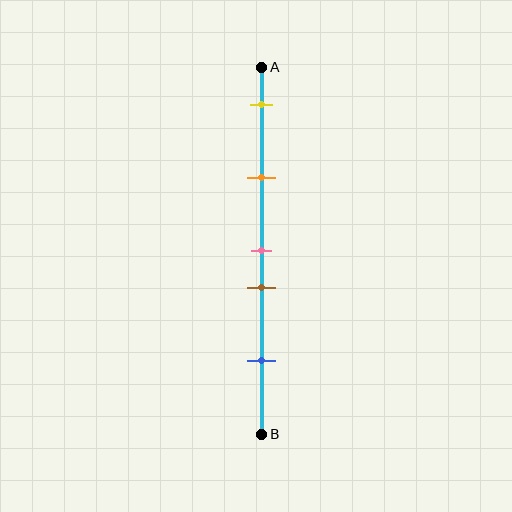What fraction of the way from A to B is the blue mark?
The blue mark is approximately 80% (0.8) of the way from A to B.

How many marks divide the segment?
There are 5 marks dividing the segment.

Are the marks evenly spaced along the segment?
No, the marks are not evenly spaced.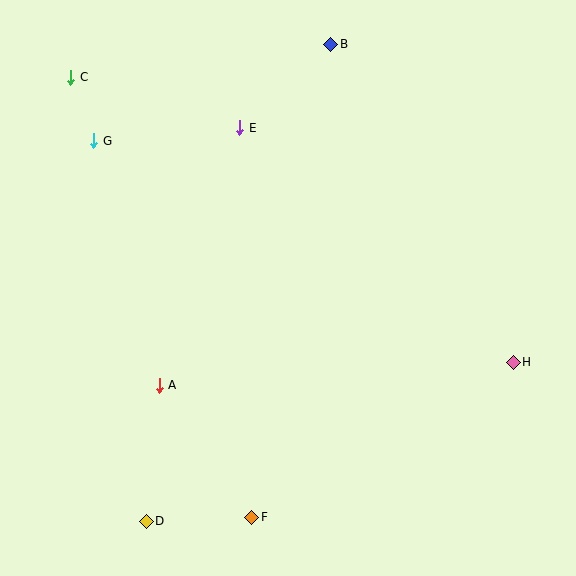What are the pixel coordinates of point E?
Point E is at (240, 128).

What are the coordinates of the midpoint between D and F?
The midpoint between D and F is at (199, 519).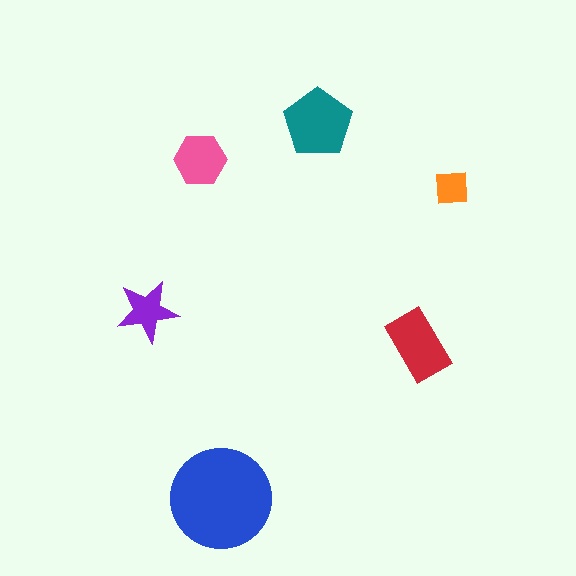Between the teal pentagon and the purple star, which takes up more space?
The teal pentagon.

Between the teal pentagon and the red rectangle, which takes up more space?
The teal pentagon.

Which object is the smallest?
The orange square.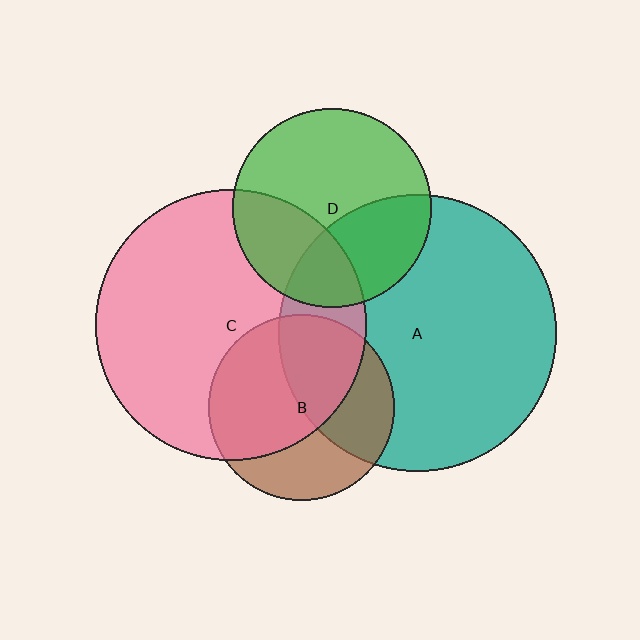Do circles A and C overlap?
Yes.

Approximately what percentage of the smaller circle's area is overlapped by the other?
Approximately 20%.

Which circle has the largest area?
Circle A (teal).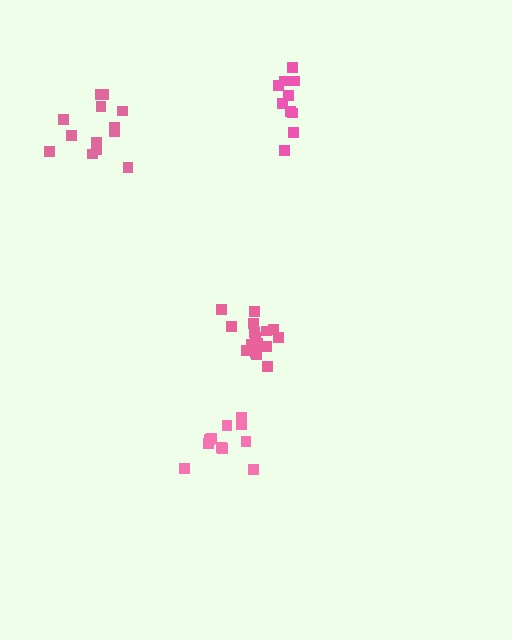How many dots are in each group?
Group 1: 16 dots, Group 2: 13 dots, Group 3: 11 dots, Group 4: 10 dots (50 total).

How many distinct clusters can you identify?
There are 4 distinct clusters.